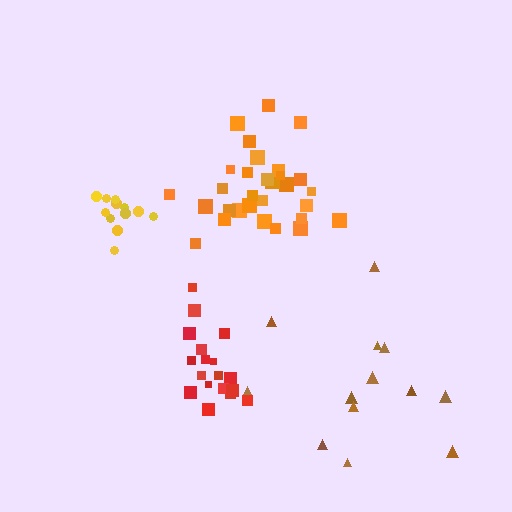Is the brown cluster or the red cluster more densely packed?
Red.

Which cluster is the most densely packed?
Red.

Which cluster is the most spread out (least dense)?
Brown.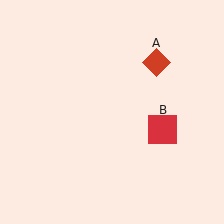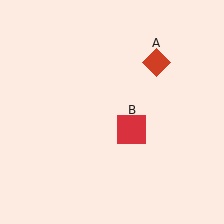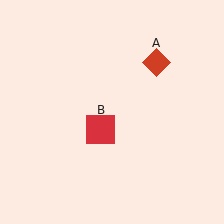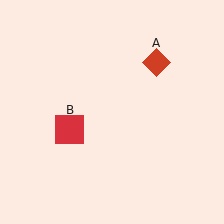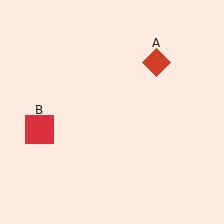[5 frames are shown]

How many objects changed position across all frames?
1 object changed position: red square (object B).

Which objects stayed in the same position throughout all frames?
Red diamond (object A) remained stationary.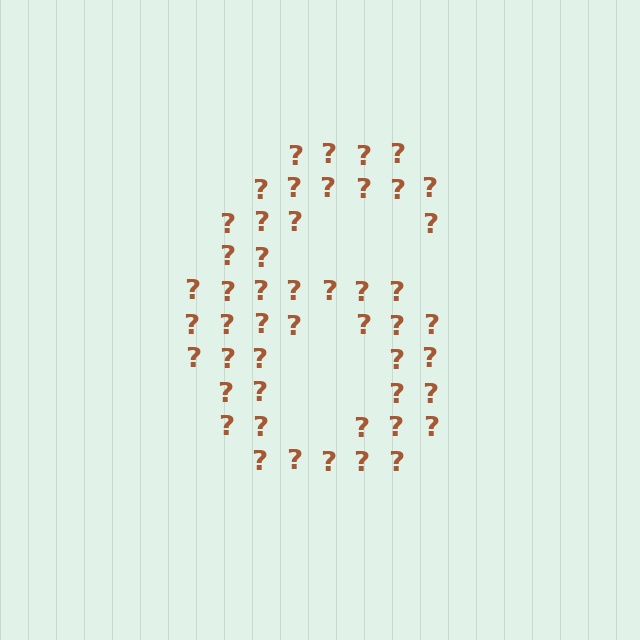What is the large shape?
The large shape is the digit 6.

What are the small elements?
The small elements are question marks.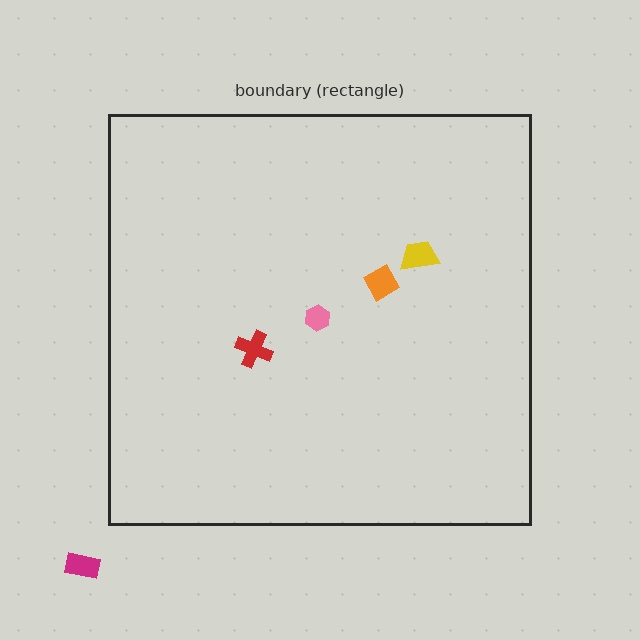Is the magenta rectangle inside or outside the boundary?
Outside.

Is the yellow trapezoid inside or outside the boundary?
Inside.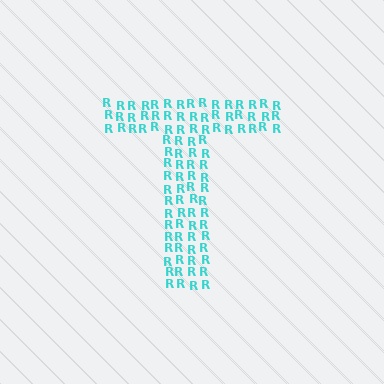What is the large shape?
The large shape is the letter T.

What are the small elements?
The small elements are letter R's.